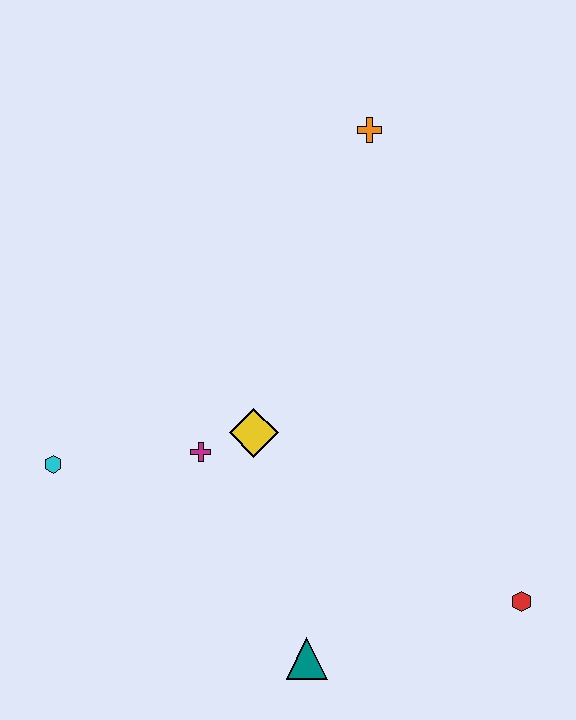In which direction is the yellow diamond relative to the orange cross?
The yellow diamond is below the orange cross.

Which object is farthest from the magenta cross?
The orange cross is farthest from the magenta cross.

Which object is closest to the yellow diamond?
The magenta cross is closest to the yellow diamond.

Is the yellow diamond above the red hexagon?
Yes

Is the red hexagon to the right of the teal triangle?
Yes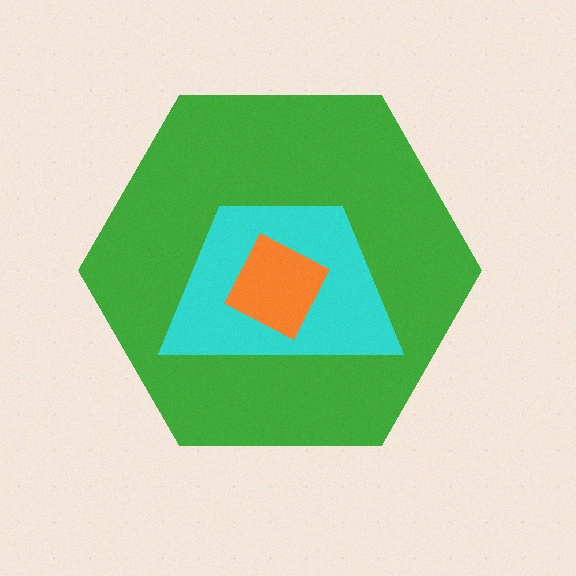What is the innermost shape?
The orange diamond.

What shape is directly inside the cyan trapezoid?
The orange diamond.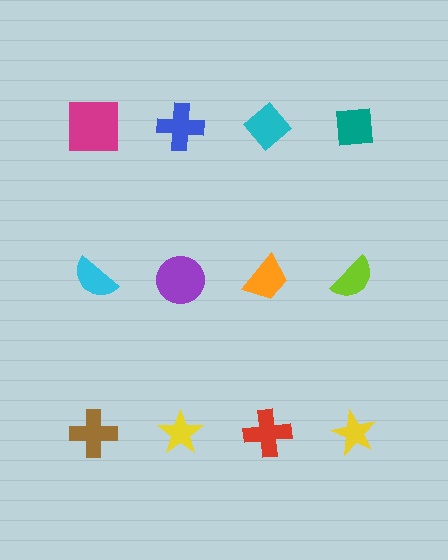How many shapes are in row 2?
4 shapes.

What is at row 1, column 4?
A teal square.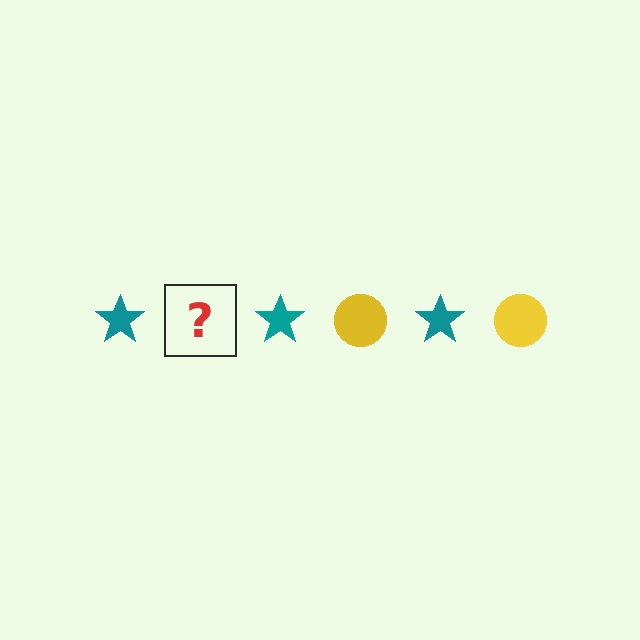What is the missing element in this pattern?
The missing element is a yellow circle.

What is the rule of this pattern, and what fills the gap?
The rule is that the pattern alternates between teal star and yellow circle. The gap should be filled with a yellow circle.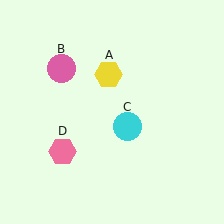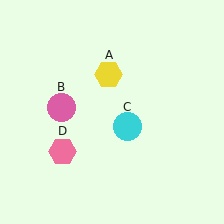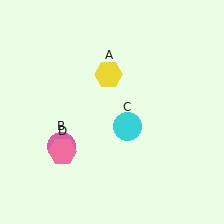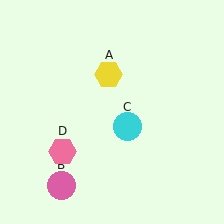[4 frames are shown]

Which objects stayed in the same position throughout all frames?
Yellow hexagon (object A) and cyan circle (object C) and pink hexagon (object D) remained stationary.